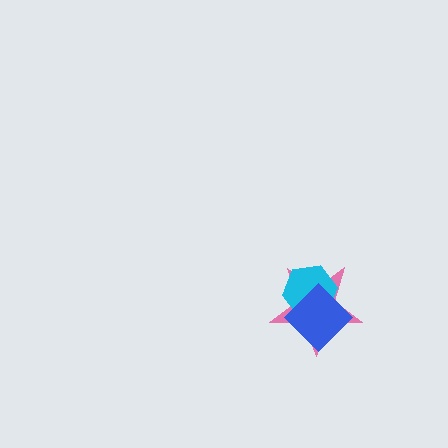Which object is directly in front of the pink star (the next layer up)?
The cyan hexagon is directly in front of the pink star.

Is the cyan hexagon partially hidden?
Yes, it is partially covered by another shape.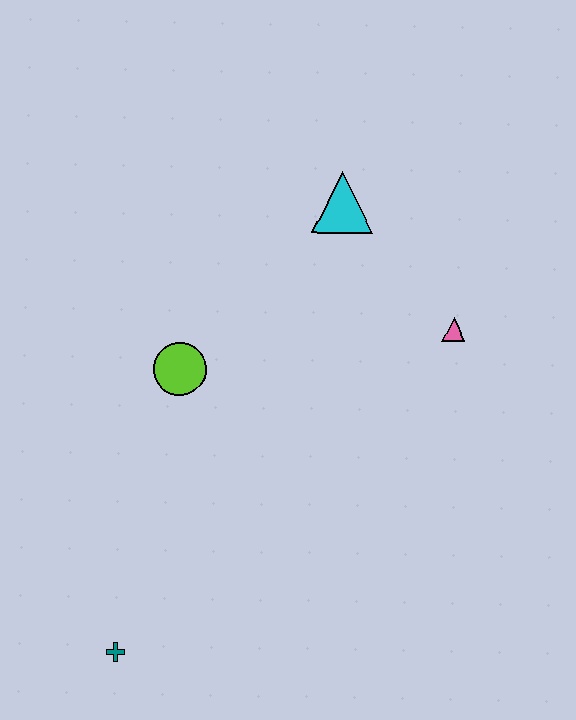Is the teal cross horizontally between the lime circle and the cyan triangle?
No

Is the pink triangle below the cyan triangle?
Yes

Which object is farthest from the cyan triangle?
The teal cross is farthest from the cyan triangle.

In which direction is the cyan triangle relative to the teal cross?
The cyan triangle is above the teal cross.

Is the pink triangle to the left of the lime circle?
No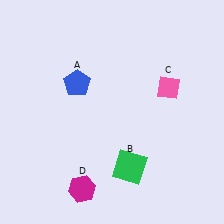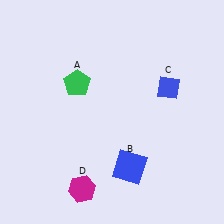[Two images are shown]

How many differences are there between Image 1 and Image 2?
There are 3 differences between the two images.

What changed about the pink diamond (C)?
In Image 1, C is pink. In Image 2, it changed to blue.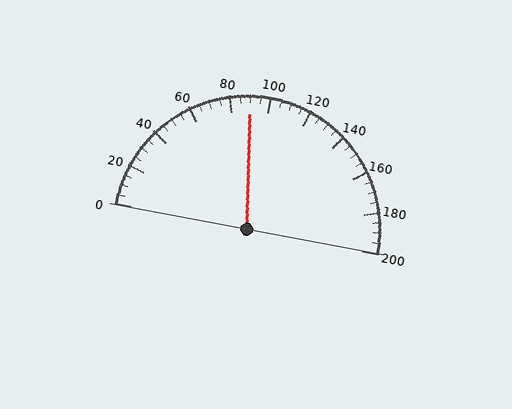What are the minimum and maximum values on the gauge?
The gauge ranges from 0 to 200.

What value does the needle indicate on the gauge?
The needle indicates approximately 90.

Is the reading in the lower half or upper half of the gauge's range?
The reading is in the lower half of the range (0 to 200).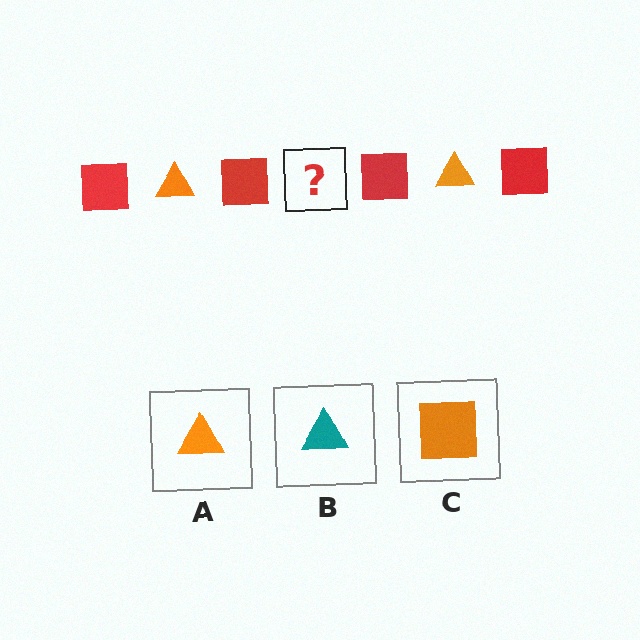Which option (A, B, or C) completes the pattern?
A.